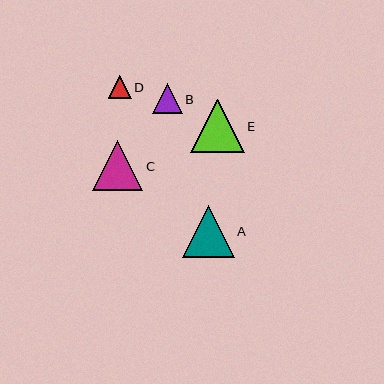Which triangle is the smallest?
Triangle D is the smallest with a size of approximately 23 pixels.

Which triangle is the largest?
Triangle E is the largest with a size of approximately 54 pixels.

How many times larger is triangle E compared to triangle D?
Triangle E is approximately 2.3 times the size of triangle D.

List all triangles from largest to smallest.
From largest to smallest: E, A, C, B, D.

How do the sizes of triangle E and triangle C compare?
Triangle E and triangle C are approximately the same size.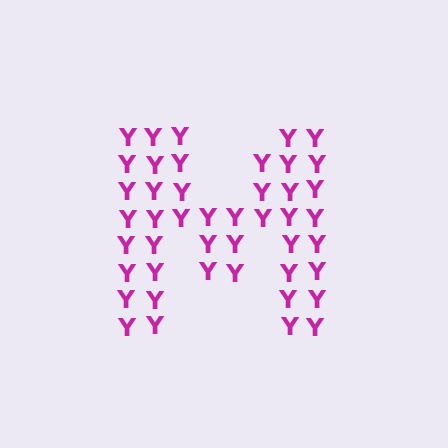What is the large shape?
The large shape is the letter M.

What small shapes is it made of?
It is made of small letter Y's.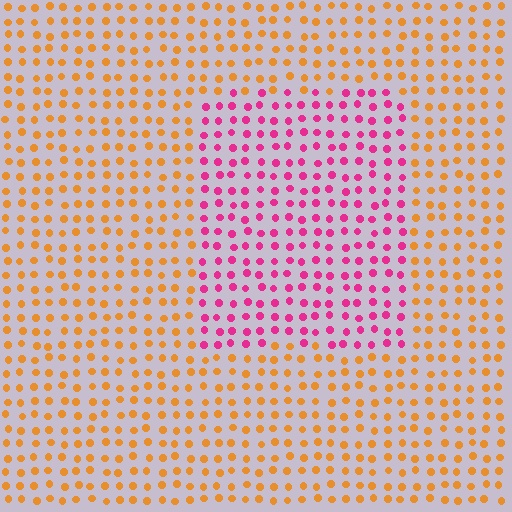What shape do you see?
I see a rectangle.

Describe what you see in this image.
The image is filled with small orange elements in a uniform arrangement. A rectangle-shaped region is visible where the elements are tinted to a slightly different hue, forming a subtle color boundary.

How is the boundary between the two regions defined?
The boundary is defined purely by a slight shift in hue (about 65 degrees). Spacing, size, and orientation are identical on both sides.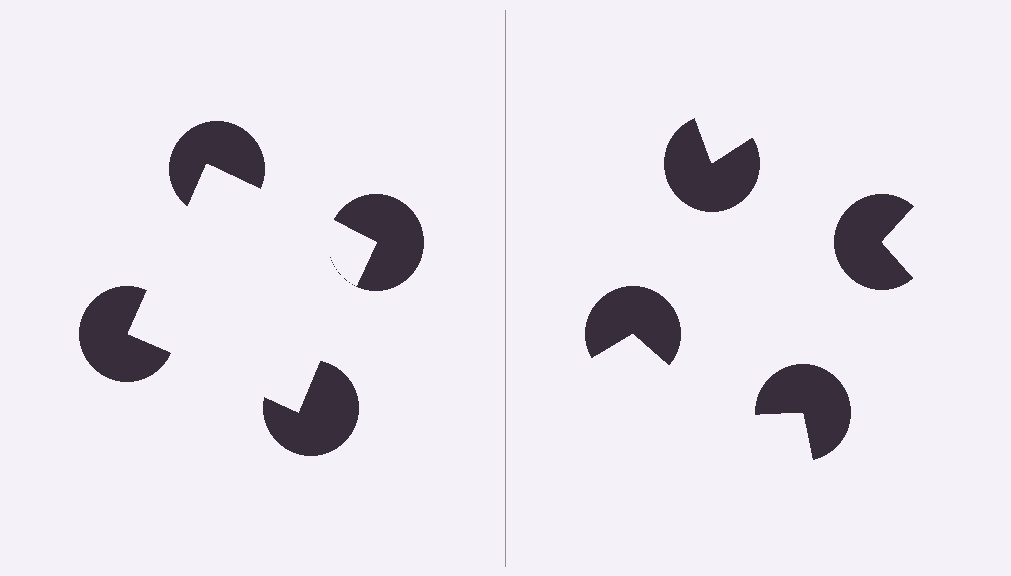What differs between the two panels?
The pac-man discs are positioned identically on both sides; only the wedge orientations differ. On the left they align to a square; on the right they are misaligned.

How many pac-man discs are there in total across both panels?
8 — 4 on each side.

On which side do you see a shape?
An illusory square appears on the left side. On the right side the wedge cuts are rotated, so no coherent shape forms.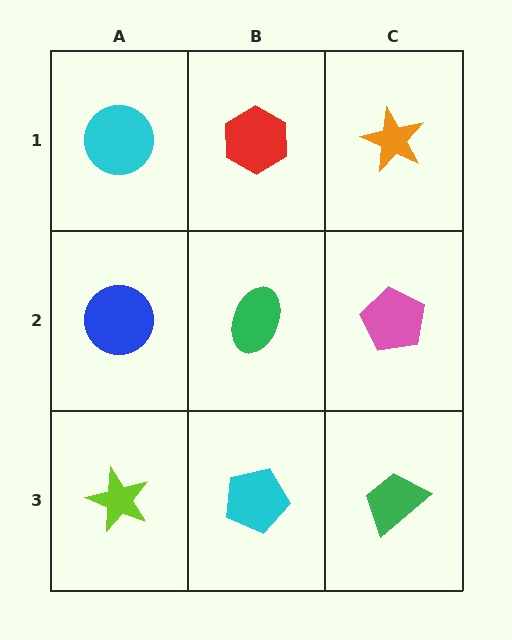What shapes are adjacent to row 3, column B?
A green ellipse (row 2, column B), a lime star (row 3, column A), a green trapezoid (row 3, column C).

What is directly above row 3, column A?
A blue circle.